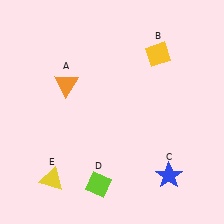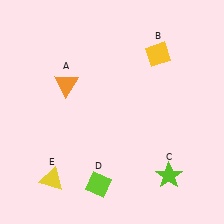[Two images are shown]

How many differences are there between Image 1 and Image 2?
There is 1 difference between the two images.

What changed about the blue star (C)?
In Image 1, C is blue. In Image 2, it changed to lime.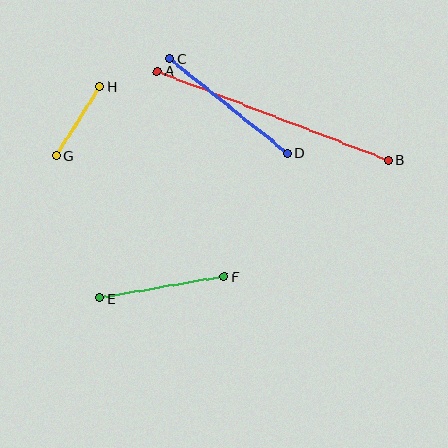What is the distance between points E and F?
The distance is approximately 127 pixels.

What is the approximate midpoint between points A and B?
The midpoint is at approximately (273, 116) pixels.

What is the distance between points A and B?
The distance is approximately 247 pixels.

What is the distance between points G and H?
The distance is approximately 82 pixels.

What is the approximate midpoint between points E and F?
The midpoint is at approximately (162, 287) pixels.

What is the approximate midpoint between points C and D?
The midpoint is at approximately (228, 106) pixels.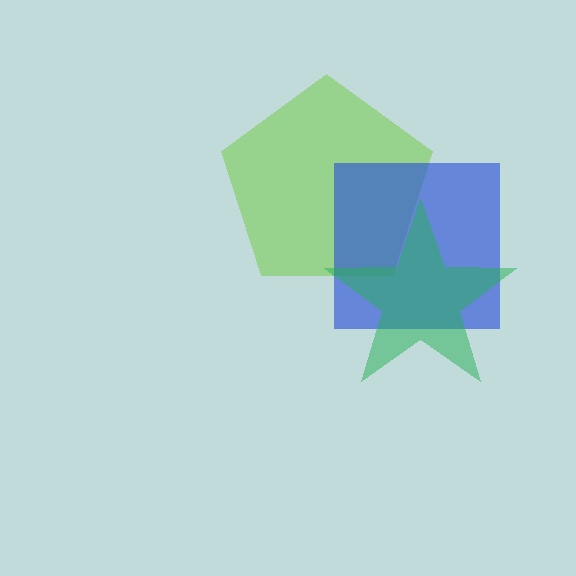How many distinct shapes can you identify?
There are 3 distinct shapes: a lime pentagon, a blue square, a green star.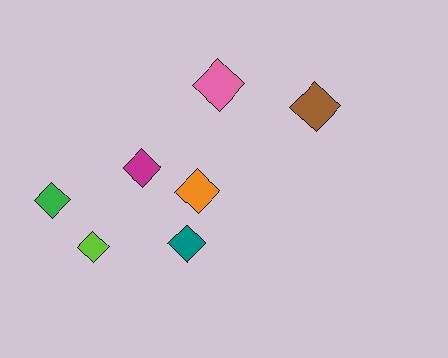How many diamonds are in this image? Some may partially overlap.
There are 7 diamonds.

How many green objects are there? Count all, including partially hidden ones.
There is 1 green object.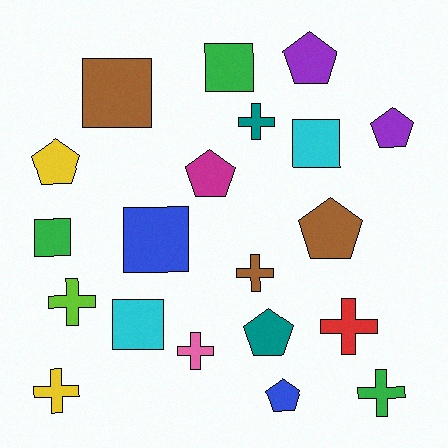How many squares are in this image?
There are 6 squares.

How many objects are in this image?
There are 20 objects.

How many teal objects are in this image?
There are 2 teal objects.